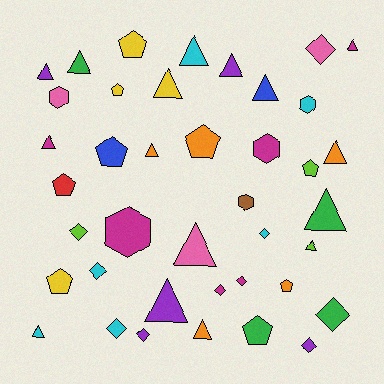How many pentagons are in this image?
There are 9 pentagons.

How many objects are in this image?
There are 40 objects.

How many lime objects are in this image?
There are 3 lime objects.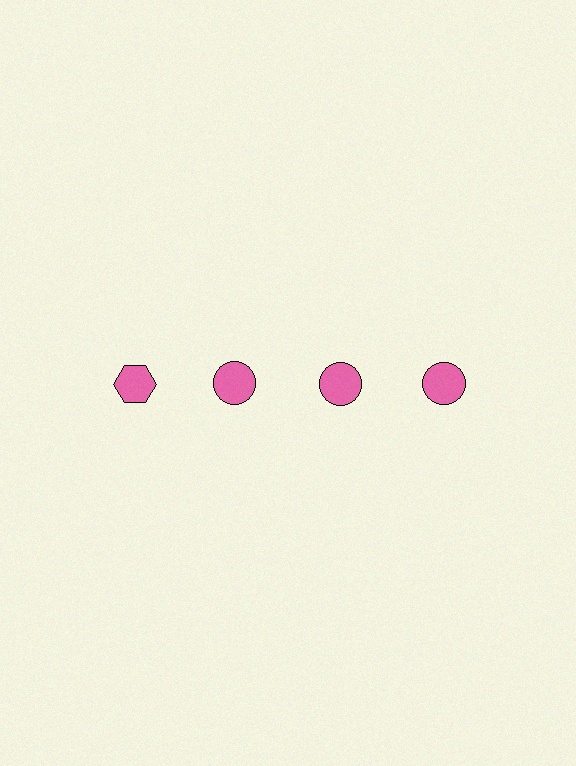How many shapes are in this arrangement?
There are 4 shapes arranged in a grid pattern.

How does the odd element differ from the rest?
It has a different shape: hexagon instead of circle.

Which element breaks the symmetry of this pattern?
The pink hexagon in the top row, leftmost column breaks the symmetry. All other shapes are pink circles.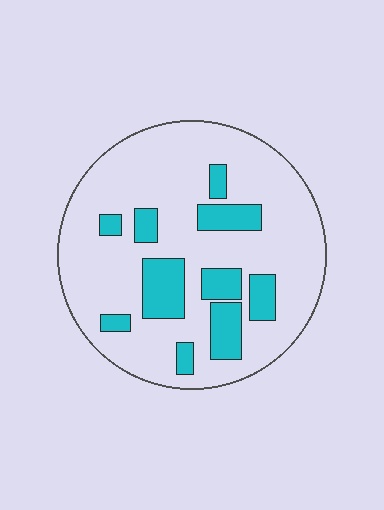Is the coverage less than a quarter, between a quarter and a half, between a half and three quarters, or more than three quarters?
Less than a quarter.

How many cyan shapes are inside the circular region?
10.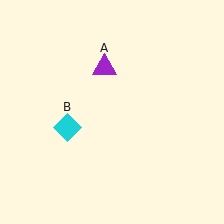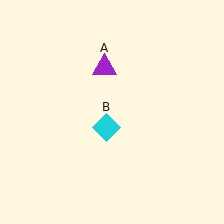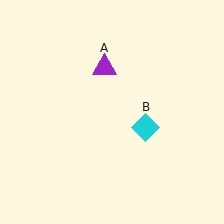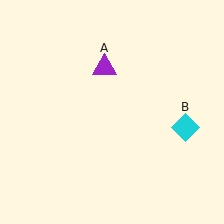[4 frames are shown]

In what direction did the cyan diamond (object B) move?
The cyan diamond (object B) moved right.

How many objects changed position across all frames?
1 object changed position: cyan diamond (object B).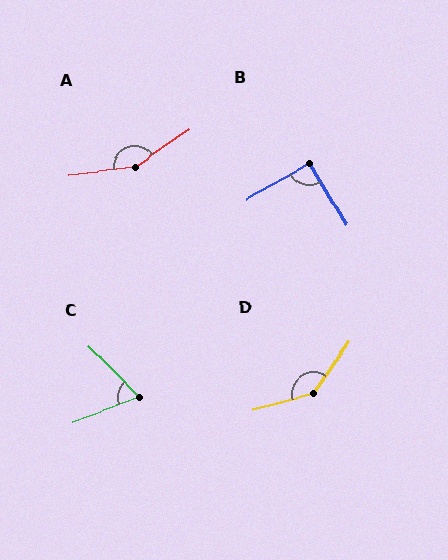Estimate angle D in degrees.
Approximately 139 degrees.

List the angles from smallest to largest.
C (66°), B (92°), D (139°), A (153°).